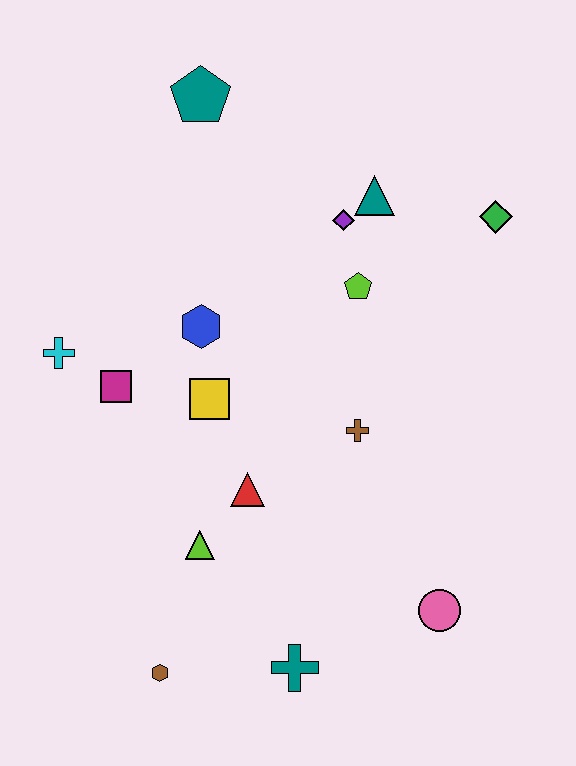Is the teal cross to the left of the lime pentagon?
Yes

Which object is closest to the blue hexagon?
The yellow square is closest to the blue hexagon.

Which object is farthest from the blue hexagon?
The pink circle is farthest from the blue hexagon.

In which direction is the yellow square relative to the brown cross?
The yellow square is to the left of the brown cross.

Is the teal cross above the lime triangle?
No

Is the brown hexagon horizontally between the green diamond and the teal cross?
No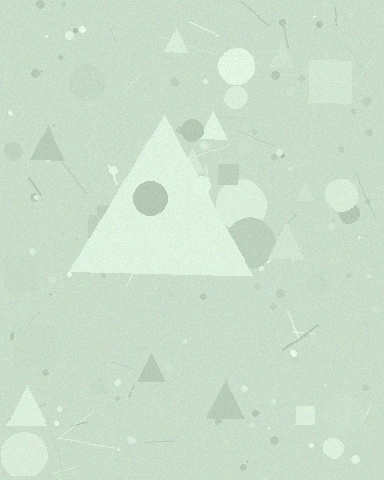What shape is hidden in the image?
A triangle is hidden in the image.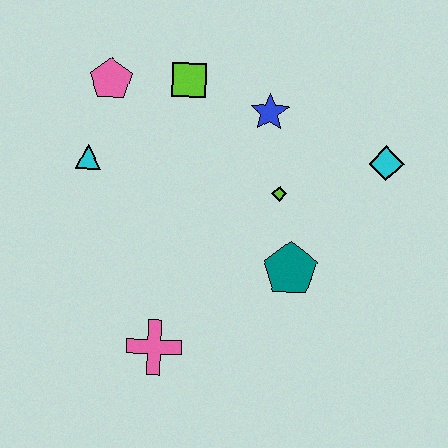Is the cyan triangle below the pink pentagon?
Yes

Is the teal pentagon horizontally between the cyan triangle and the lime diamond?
No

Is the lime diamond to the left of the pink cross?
No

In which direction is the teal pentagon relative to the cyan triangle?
The teal pentagon is to the right of the cyan triangle.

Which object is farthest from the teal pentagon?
The pink pentagon is farthest from the teal pentagon.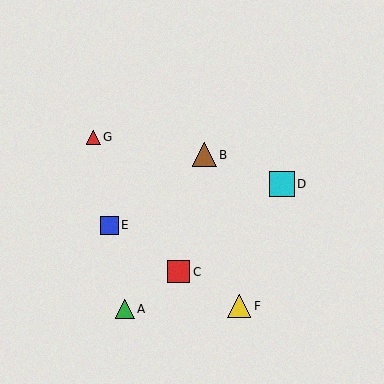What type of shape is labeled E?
Shape E is a blue square.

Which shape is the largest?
The cyan square (labeled D) is the largest.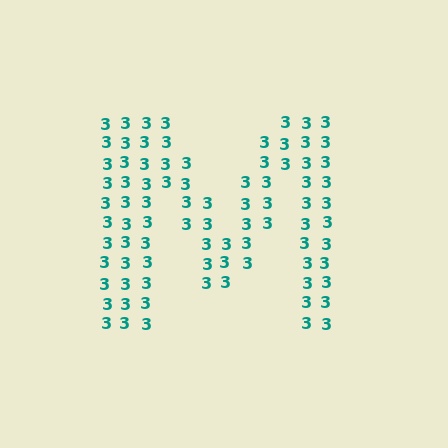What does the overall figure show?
The overall figure shows the letter M.